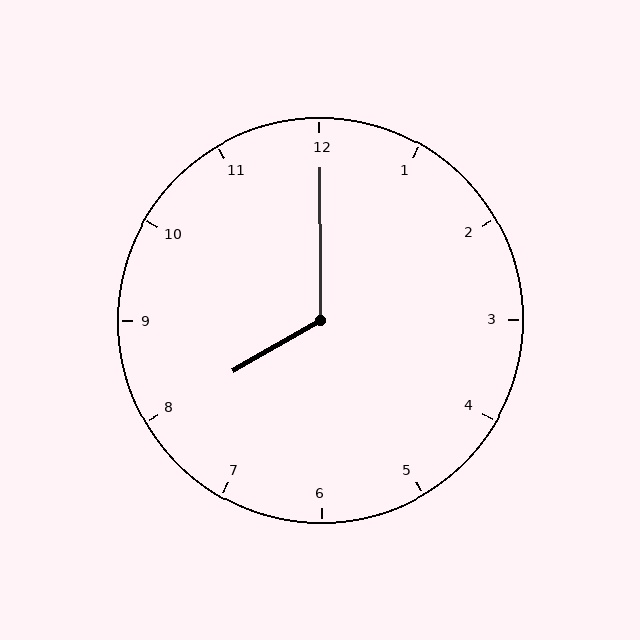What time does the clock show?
8:00.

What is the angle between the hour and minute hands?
Approximately 120 degrees.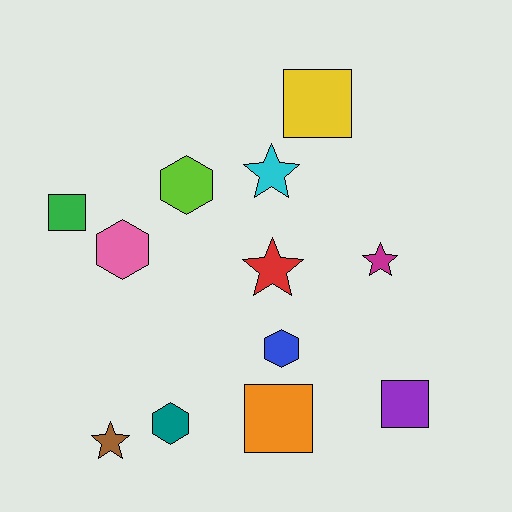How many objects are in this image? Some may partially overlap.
There are 12 objects.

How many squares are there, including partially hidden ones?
There are 4 squares.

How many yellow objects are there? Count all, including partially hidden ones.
There is 1 yellow object.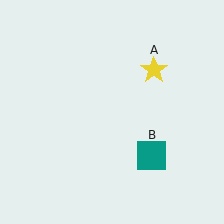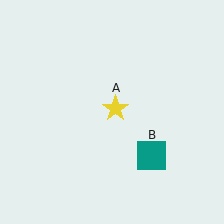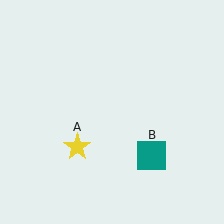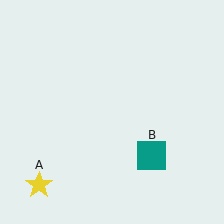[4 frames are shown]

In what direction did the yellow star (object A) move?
The yellow star (object A) moved down and to the left.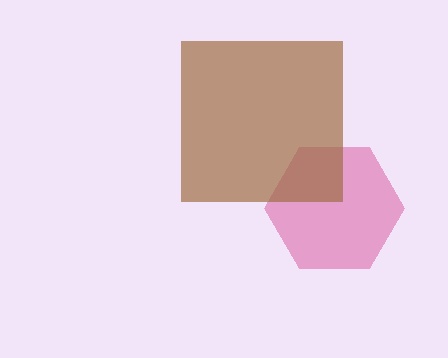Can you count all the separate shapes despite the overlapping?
Yes, there are 2 separate shapes.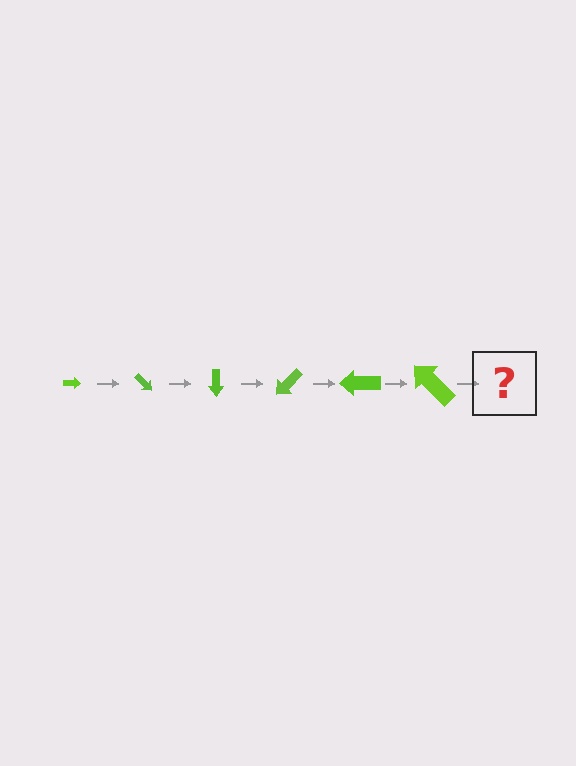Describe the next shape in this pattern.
It should be an arrow, larger than the previous one and rotated 270 degrees from the start.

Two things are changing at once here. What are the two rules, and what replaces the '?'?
The two rules are that the arrow grows larger each step and it rotates 45 degrees each step. The '?' should be an arrow, larger than the previous one and rotated 270 degrees from the start.